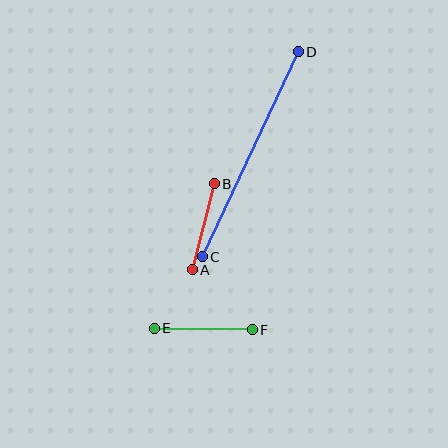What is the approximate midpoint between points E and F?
The midpoint is at approximately (203, 329) pixels.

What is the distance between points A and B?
The distance is approximately 89 pixels.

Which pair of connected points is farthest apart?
Points C and D are farthest apart.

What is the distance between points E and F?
The distance is approximately 98 pixels.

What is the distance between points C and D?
The distance is approximately 226 pixels.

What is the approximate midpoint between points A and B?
The midpoint is at approximately (203, 227) pixels.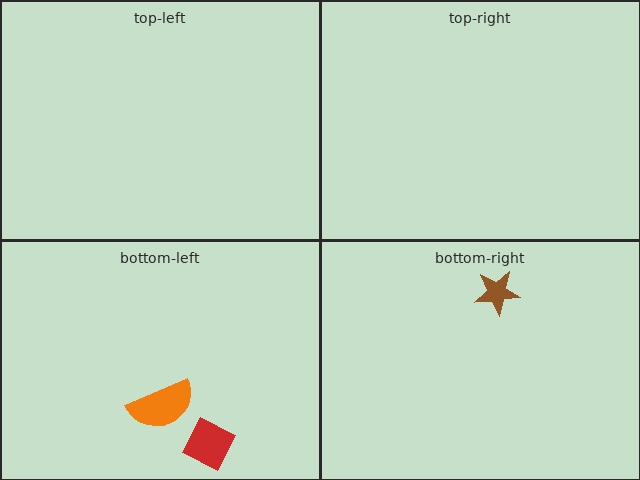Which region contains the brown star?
The bottom-right region.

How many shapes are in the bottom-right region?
1.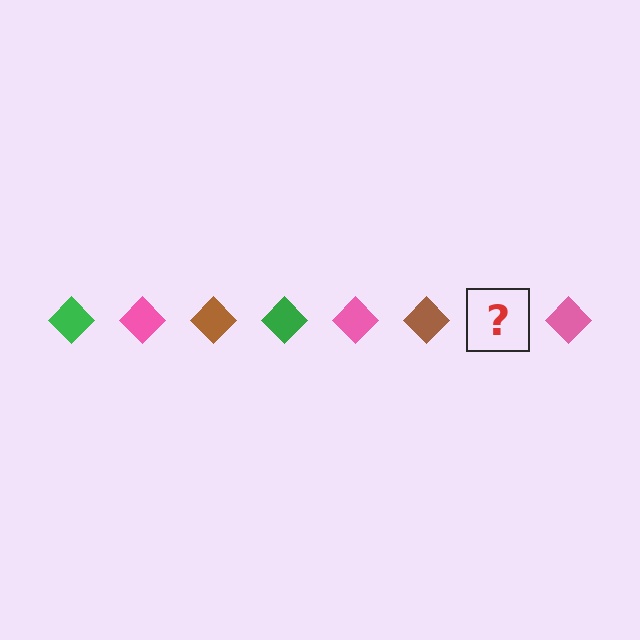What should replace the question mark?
The question mark should be replaced with a green diamond.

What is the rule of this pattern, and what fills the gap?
The rule is that the pattern cycles through green, pink, brown diamonds. The gap should be filled with a green diamond.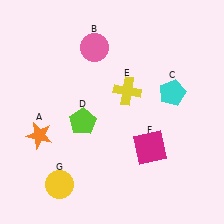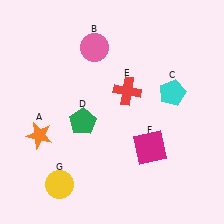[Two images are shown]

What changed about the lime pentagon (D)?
In Image 1, D is lime. In Image 2, it changed to green.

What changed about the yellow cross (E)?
In Image 1, E is yellow. In Image 2, it changed to red.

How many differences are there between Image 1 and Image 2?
There are 2 differences between the two images.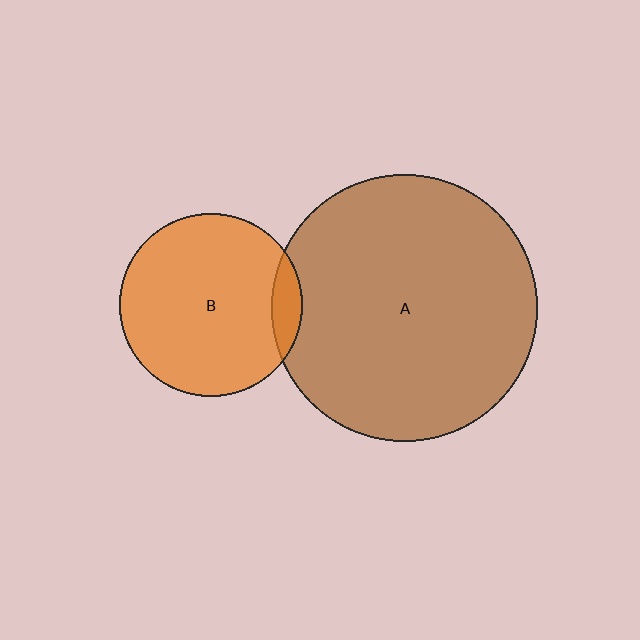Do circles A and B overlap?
Yes.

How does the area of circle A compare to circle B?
Approximately 2.1 times.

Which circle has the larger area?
Circle A (brown).